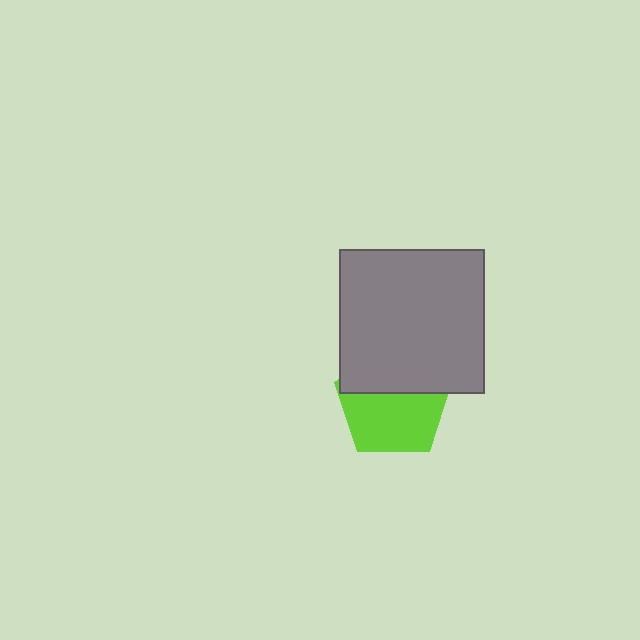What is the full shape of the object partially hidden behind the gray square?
The partially hidden object is a lime pentagon.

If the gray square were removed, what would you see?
You would see the complete lime pentagon.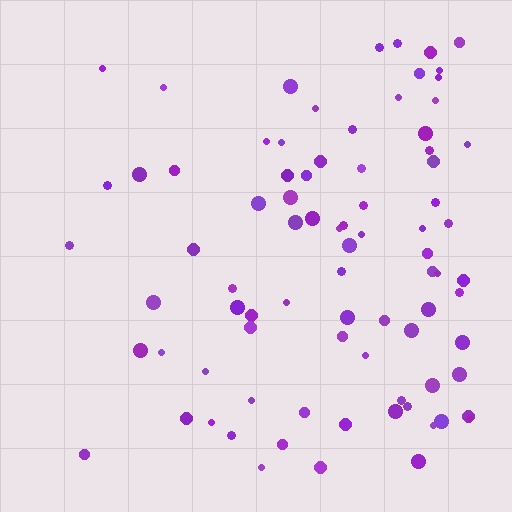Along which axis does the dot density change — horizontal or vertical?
Horizontal.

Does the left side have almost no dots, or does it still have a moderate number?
Still a moderate number, just noticeably fewer than the right.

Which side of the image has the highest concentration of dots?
The right.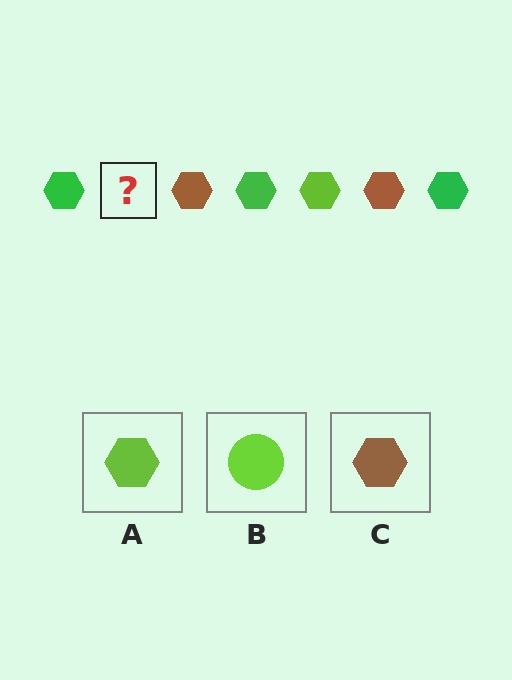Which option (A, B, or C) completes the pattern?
A.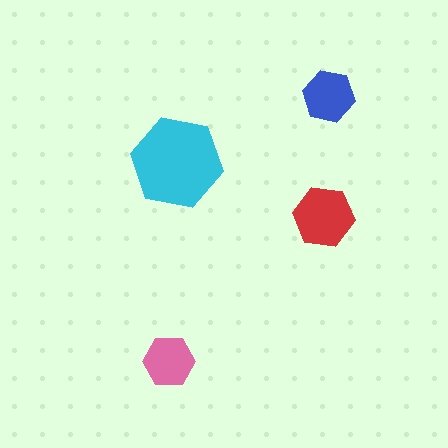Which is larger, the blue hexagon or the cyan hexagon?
The cyan one.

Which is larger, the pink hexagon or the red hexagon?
The red one.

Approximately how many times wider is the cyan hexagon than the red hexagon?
About 1.5 times wider.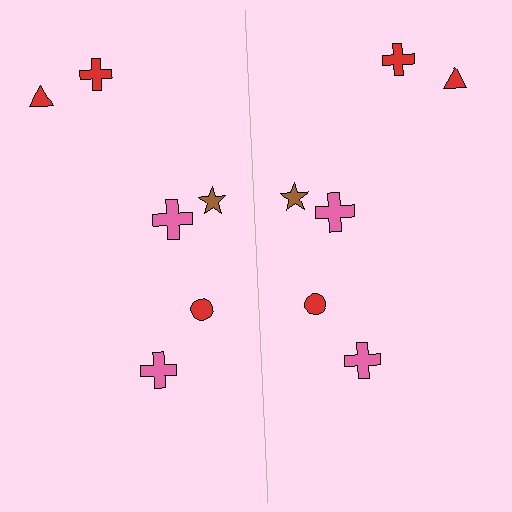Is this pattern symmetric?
Yes, this pattern has bilateral (reflection) symmetry.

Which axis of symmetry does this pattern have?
The pattern has a vertical axis of symmetry running through the center of the image.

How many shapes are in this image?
There are 12 shapes in this image.